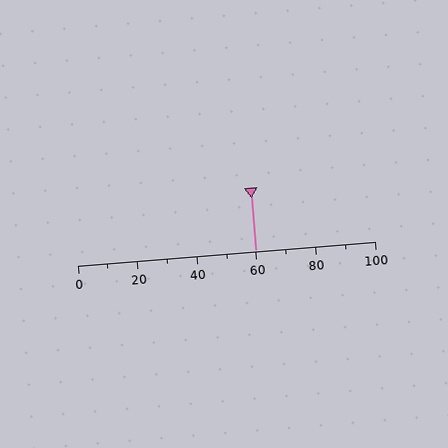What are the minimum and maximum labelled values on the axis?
The axis runs from 0 to 100.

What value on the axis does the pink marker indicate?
The marker indicates approximately 60.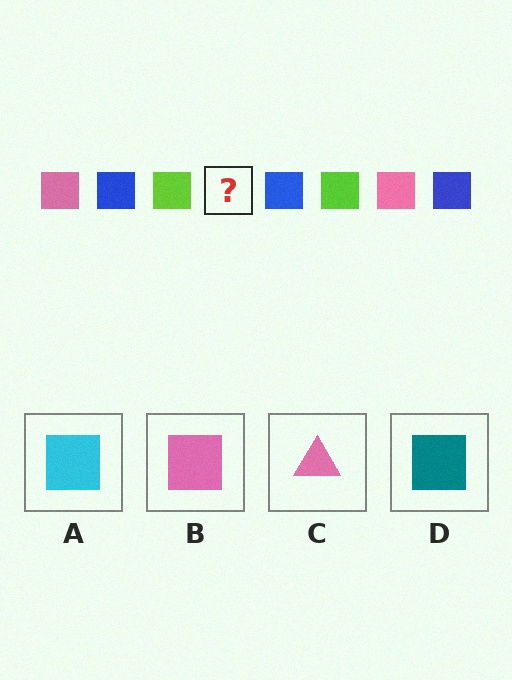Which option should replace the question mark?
Option B.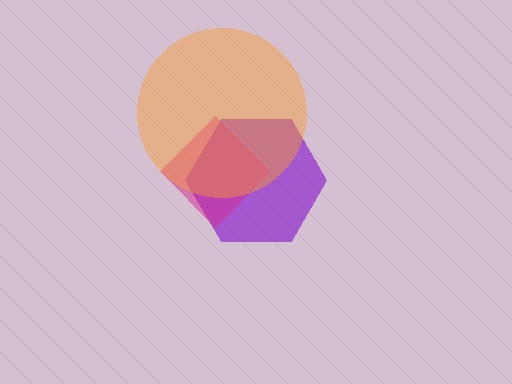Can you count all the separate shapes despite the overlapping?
Yes, there are 3 separate shapes.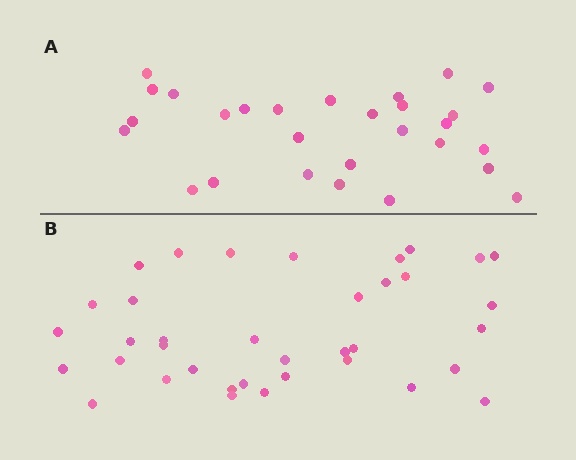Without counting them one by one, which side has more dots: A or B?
Region B (the bottom region) has more dots.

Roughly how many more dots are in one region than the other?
Region B has roughly 8 or so more dots than region A.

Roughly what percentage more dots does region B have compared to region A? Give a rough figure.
About 30% more.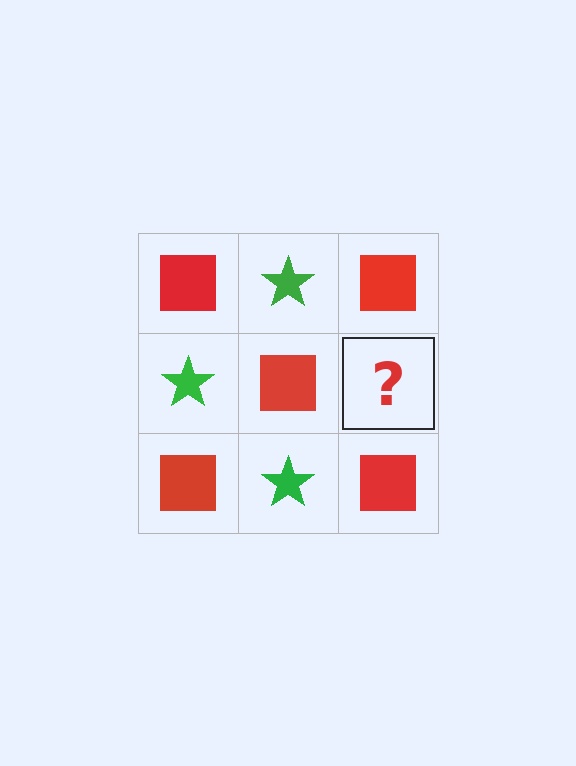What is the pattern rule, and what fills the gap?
The rule is that it alternates red square and green star in a checkerboard pattern. The gap should be filled with a green star.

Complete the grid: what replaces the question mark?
The question mark should be replaced with a green star.